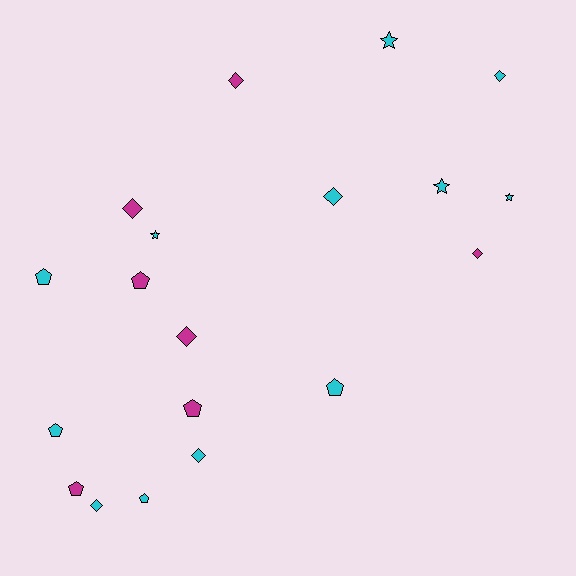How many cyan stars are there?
There are 4 cyan stars.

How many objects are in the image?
There are 19 objects.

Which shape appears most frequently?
Diamond, with 8 objects.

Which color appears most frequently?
Cyan, with 12 objects.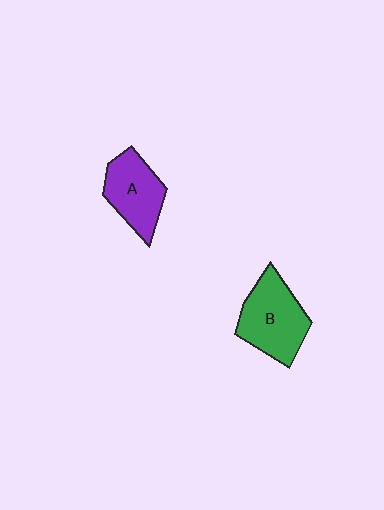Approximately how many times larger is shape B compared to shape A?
Approximately 1.2 times.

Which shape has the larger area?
Shape B (green).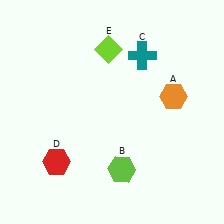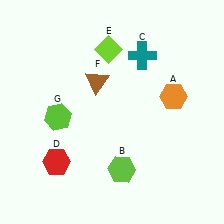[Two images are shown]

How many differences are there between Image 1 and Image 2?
There are 2 differences between the two images.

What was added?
A brown triangle (F), a lime hexagon (G) were added in Image 2.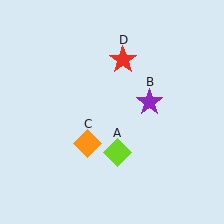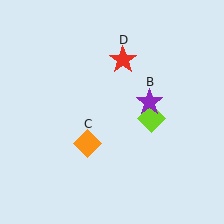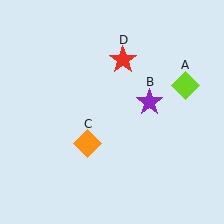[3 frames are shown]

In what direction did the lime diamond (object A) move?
The lime diamond (object A) moved up and to the right.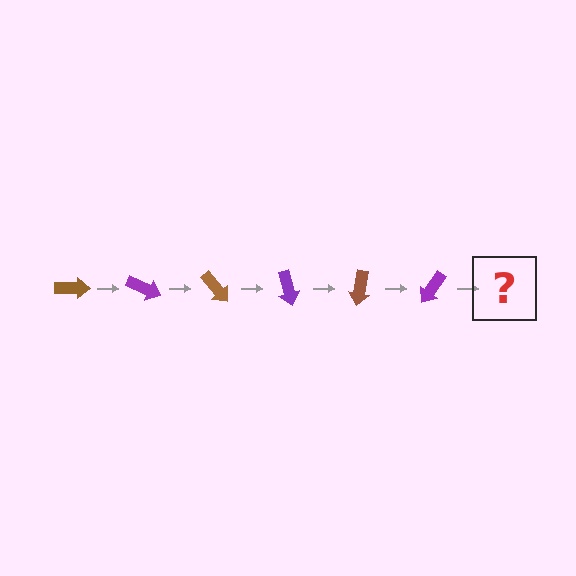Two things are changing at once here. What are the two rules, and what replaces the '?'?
The two rules are that it rotates 25 degrees each step and the color cycles through brown and purple. The '?' should be a brown arrow, rotated 150 degrees from the start.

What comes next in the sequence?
The next element should be a brown arrow, rotated 150 degrees from the start.